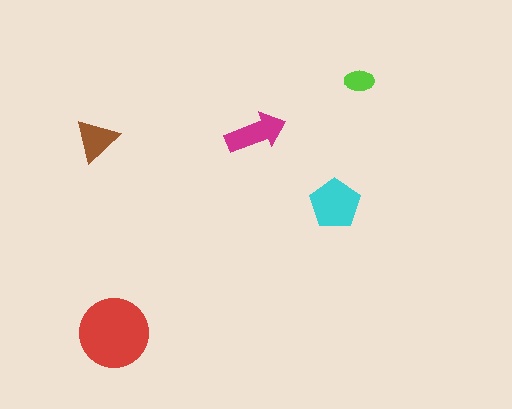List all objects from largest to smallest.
The red circle, the cyan pentagon, the magenta arrow, the brown triangle, the lime ellipse.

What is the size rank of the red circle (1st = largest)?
1st.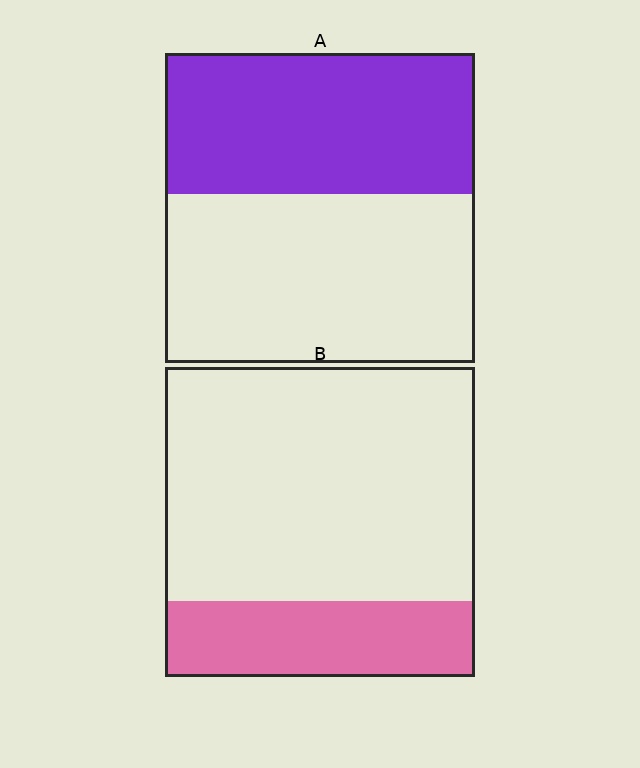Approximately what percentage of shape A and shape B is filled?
A is approximately 45% and B is approximately 25%.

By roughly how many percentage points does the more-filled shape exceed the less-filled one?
By roughly 20 percentage points (A over B).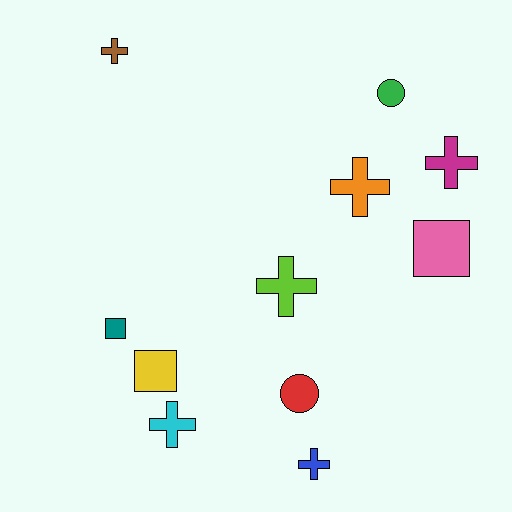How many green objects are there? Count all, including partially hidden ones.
There is 1 green object.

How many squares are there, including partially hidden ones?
There are 3 squares.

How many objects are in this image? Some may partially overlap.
There are 11 objects.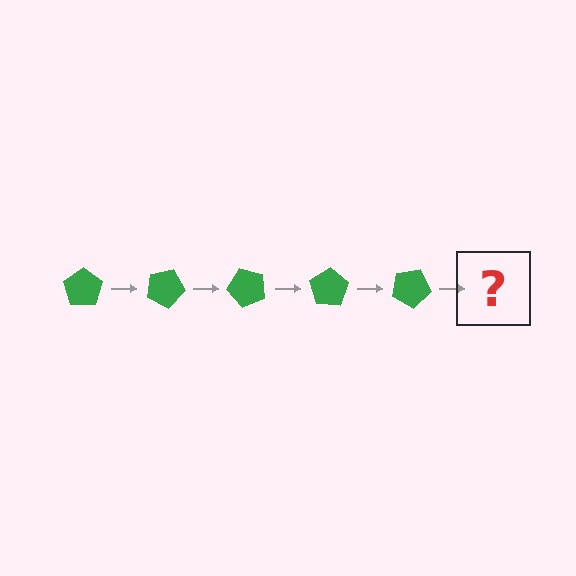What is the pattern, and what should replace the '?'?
The pattern is that the pentagon rotates 25 degrees each step. The '?' should be a green pentagon rotated 125 degrees.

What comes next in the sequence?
The next element should be a green pentagon rotated 125 degrees.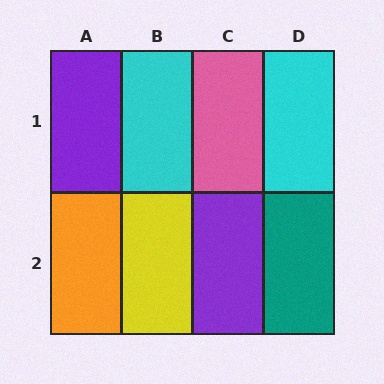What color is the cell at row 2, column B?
Yellow.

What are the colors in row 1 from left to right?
Purple, cyan, pink, cyan.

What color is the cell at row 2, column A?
Orange.